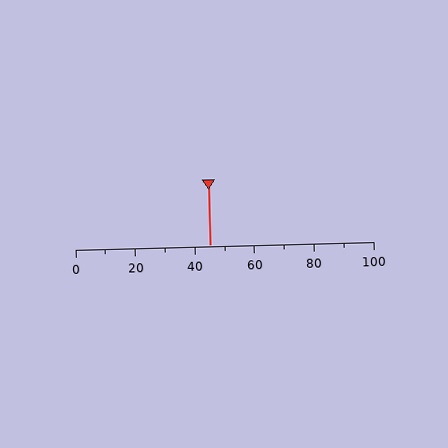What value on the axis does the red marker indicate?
The marker indicates approximately 45.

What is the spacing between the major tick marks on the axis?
The major ticks are spaced 20 apart.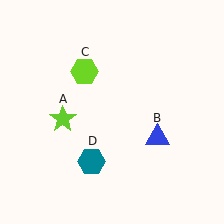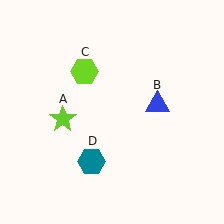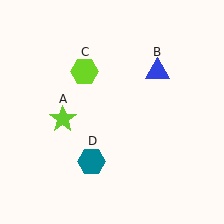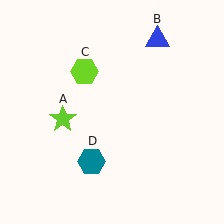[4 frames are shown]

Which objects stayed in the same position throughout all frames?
Lime star (object A) and lime hexagon (object C) and teal hexagon (object D) remained stationary.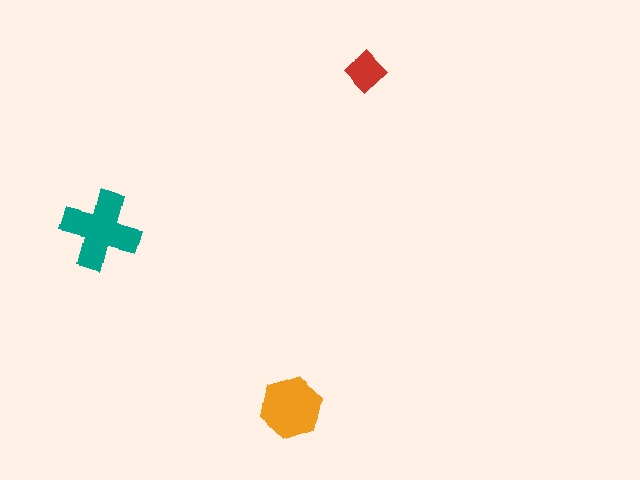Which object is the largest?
The teal cross.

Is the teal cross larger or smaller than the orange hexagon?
Larger.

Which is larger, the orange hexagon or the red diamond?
The orange hexagon.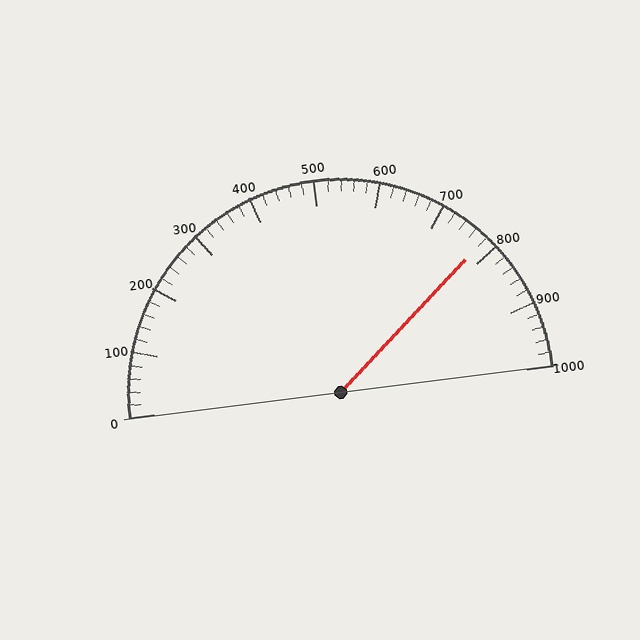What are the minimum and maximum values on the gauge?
The gauge ranges from 0 to 1000.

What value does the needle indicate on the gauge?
The needle indicates approximately 780.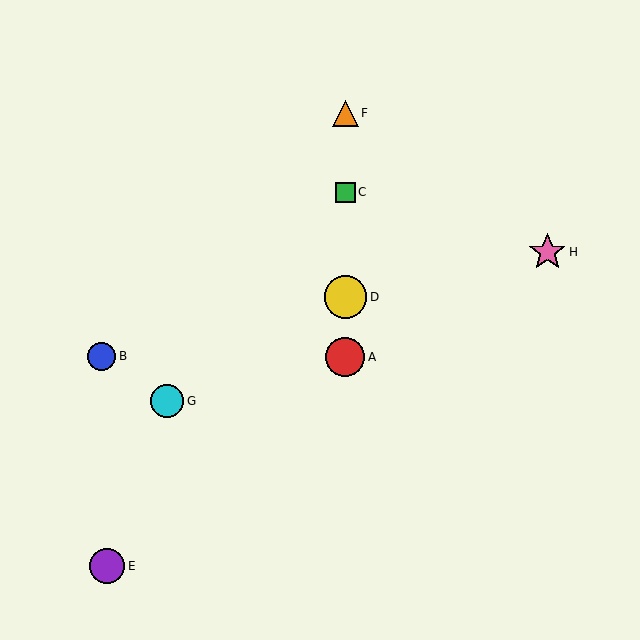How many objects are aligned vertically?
4 objects (A, C, D, F) are aligned vertically.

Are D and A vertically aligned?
Yes, both are at x≈345.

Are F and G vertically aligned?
No, F is at x≈345 and G is at x≈167.